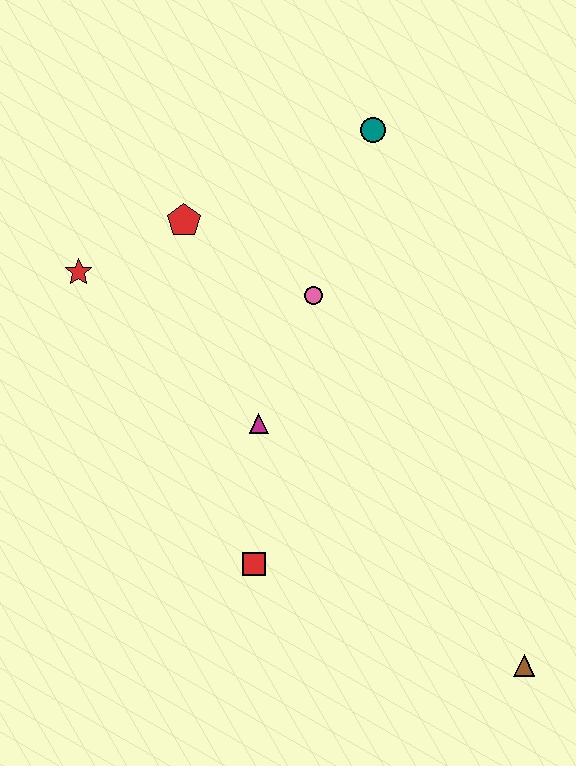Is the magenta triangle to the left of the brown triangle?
Yes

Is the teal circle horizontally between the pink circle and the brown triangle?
Yes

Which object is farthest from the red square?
The teal circle is farthest from the red square.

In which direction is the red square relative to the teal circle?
The red square is below the teal circle.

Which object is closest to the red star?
The red pentagon is closest to the red star.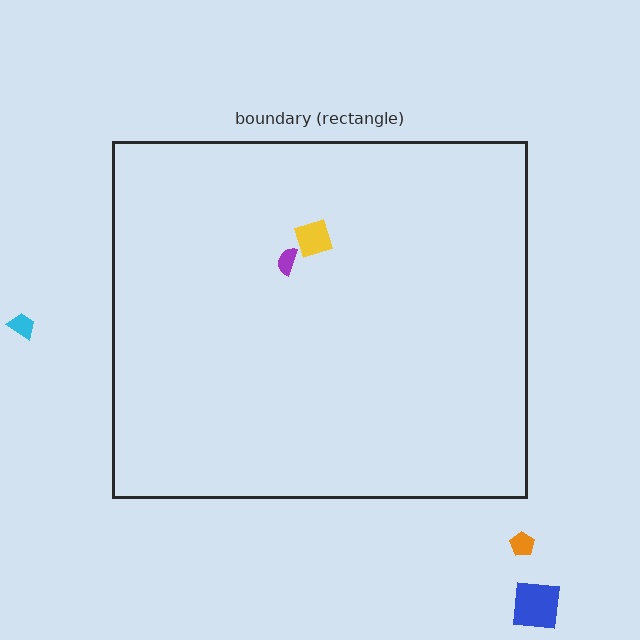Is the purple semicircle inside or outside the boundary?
Inside.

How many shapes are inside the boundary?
2 inside, 3 outside.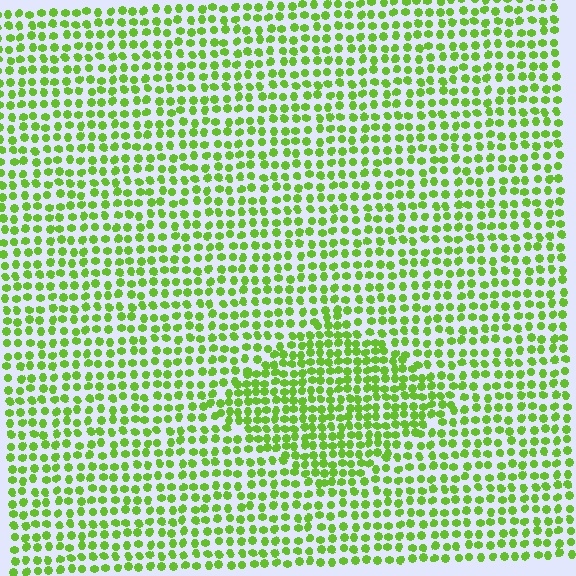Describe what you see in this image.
The image contains small lime elements arranged at two different densities. A diamond-shaped region is visible where the elements are more densely packed than the surrounding area.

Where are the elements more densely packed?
The elements are more densely packed inside the diamond boundary.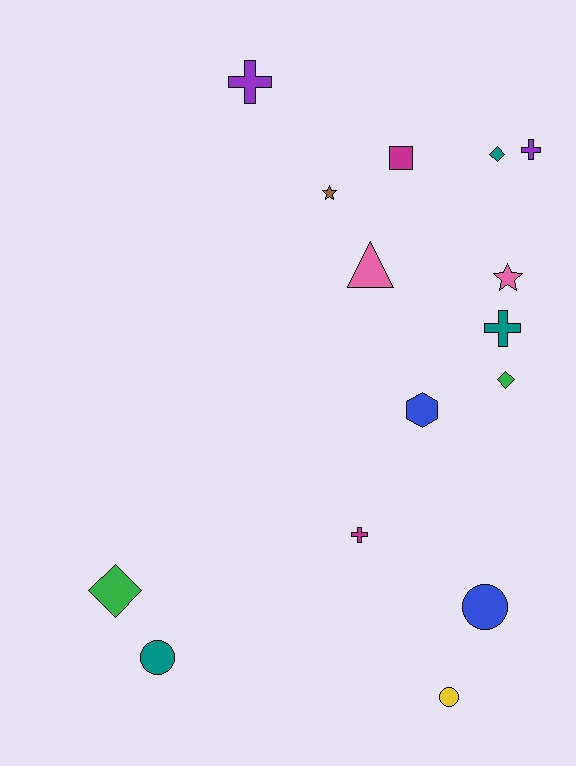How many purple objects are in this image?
There are 2 purple objects.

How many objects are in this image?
There are 15 objects.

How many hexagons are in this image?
There is 1 hexagon.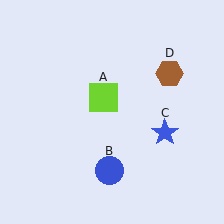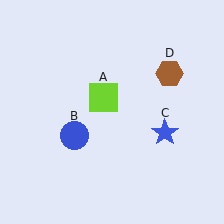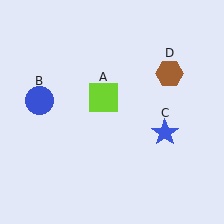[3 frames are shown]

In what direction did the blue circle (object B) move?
The blue circle (object B) moved up and to the left.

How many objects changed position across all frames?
1 object changed position: blue circle (object B).